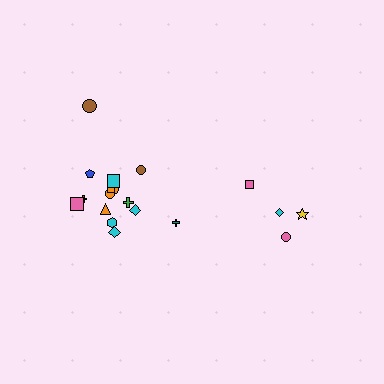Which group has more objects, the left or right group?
The left group.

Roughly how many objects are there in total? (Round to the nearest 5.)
Roughly 20 objects in total.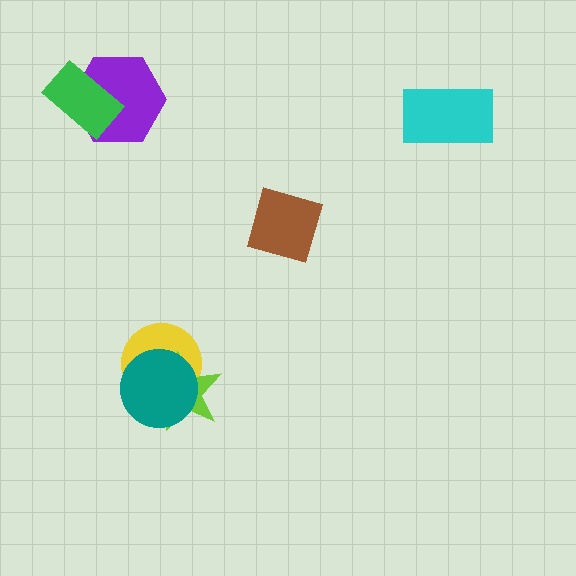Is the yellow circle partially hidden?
Yes, it is partially covered by another shape.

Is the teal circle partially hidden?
No, no other shape covers it.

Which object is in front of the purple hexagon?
The green rectangle is in front of the purple hexagon.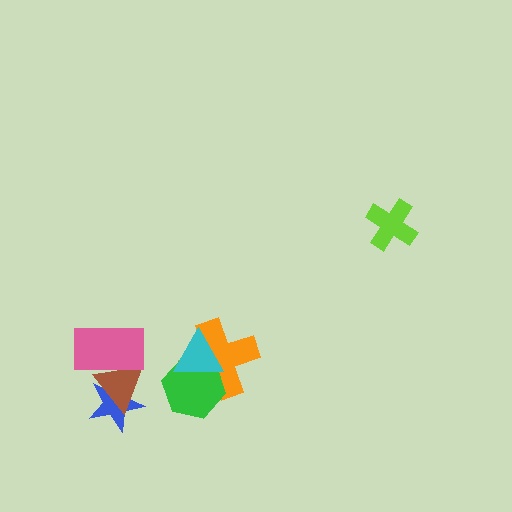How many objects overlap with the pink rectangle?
2 objects overlap with the pink rectangle.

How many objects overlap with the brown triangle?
2 objects overlap with the brown triangle.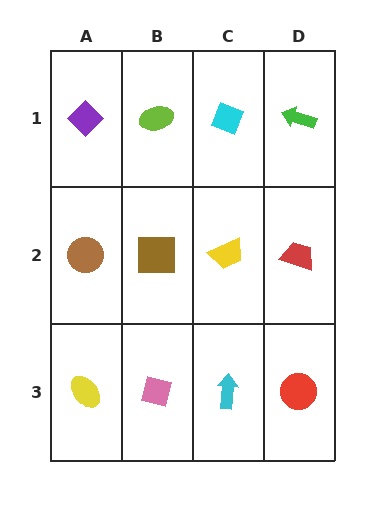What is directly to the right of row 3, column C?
A red circle.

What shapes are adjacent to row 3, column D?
A red trapezoid (row 2, column D), a cyan arrow (row 3, column C).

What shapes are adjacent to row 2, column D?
A green arrow (row 1, column D), a red circle (row 3, column D), a yellow trapezoid (row 2, column C).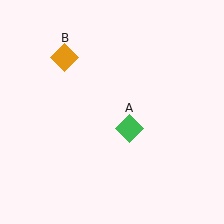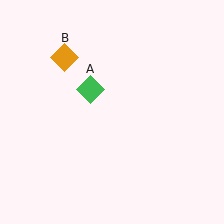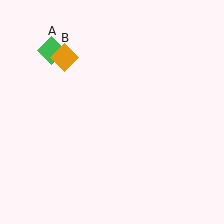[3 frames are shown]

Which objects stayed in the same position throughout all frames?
Orange diamond (object B) remained stationary.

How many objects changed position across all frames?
1 object changed position: green diamond (object A).